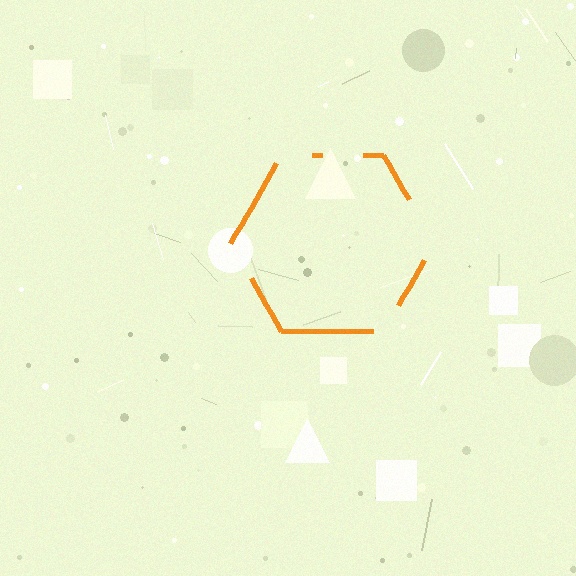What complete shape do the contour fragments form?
The contour fragments form a hexagon.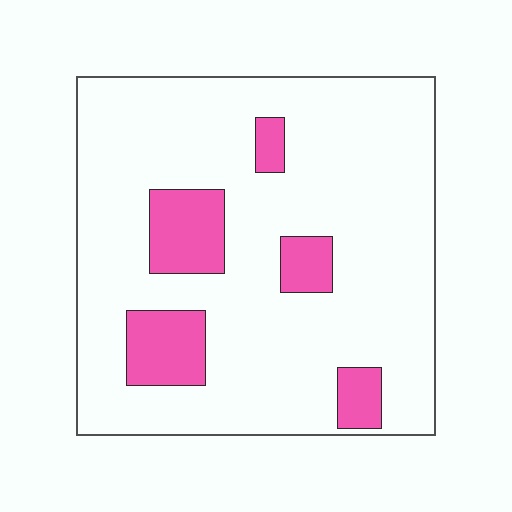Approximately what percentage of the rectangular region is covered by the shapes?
Approximately 15%.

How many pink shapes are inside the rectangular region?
5.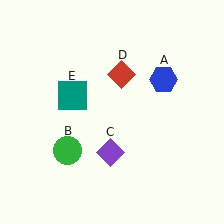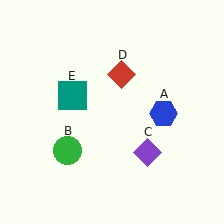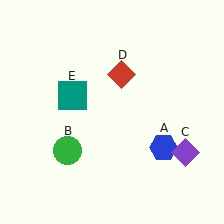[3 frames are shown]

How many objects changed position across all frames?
2 objects changed position: blue hexagon (object A), purple diamond (object C).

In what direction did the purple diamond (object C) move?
The purple diamond (object C) moved right.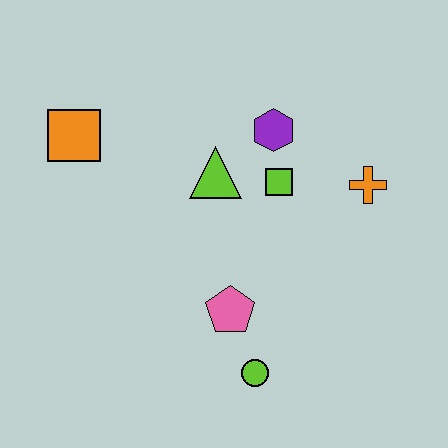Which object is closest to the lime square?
The purple hexagon is closest to the lime square.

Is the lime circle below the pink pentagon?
Yes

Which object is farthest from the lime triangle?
The lime circle is farthest from the lime triangle.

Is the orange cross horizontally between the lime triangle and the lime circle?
No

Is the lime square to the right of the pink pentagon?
Yes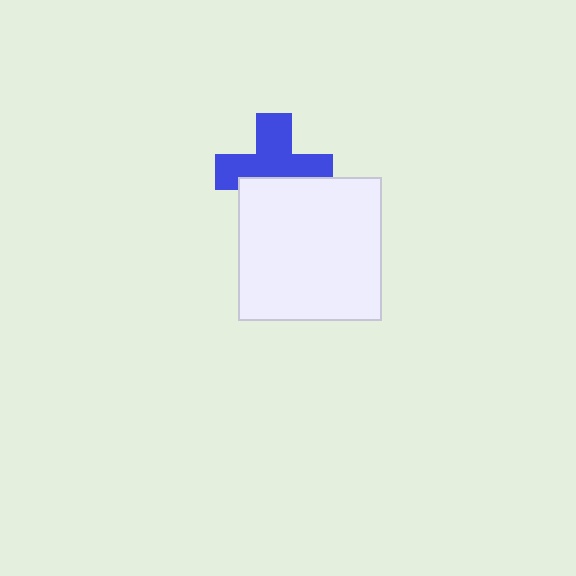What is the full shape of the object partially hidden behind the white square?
The partially hidden object is a blue cross.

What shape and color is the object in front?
The object in front is a white square.